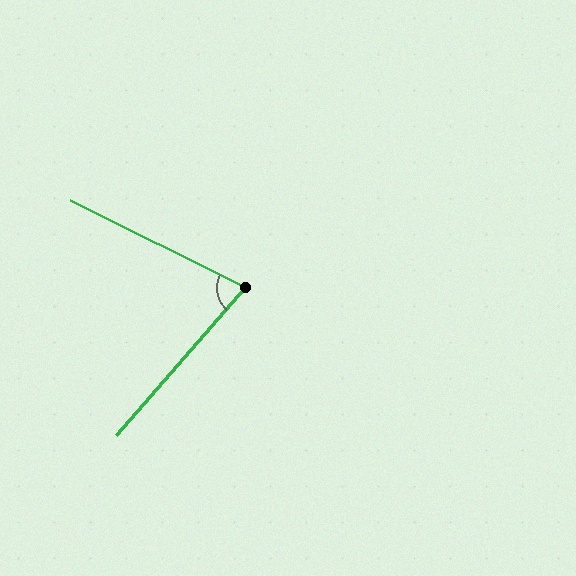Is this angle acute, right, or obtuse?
It is acute.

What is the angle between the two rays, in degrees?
Approximately 75 degrees.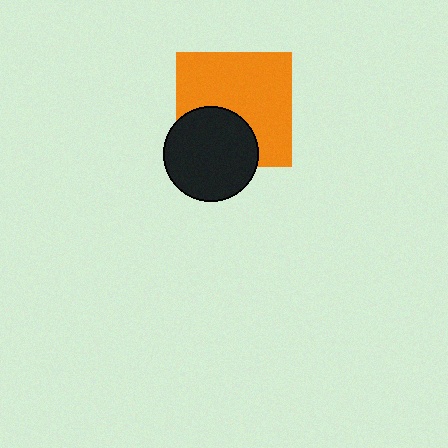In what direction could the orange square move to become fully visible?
The orange square could move up. That would shift it out from behind the black circle entirely.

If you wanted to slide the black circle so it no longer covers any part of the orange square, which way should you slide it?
Slide it down — that is the most direct way to separate the two shapes.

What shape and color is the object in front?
The object in front is a black circle.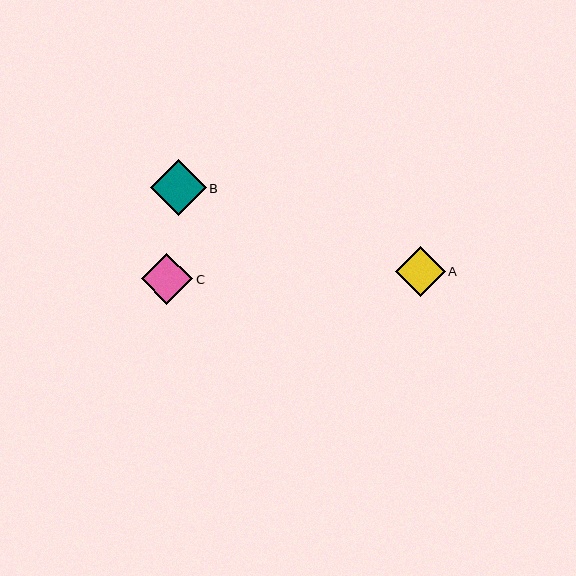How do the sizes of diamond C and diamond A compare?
Diamond C and diamond A are approximately the same size.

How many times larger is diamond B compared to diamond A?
Diamond B is approximately 1.1 times the size of diamond A.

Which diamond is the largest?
Diamond B is the largest with a size of approximately 56 pixels.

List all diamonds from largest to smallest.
From largest to smallest: B, C, A.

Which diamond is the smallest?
Diamond A is the smallest with a size of approximately 50 pixels.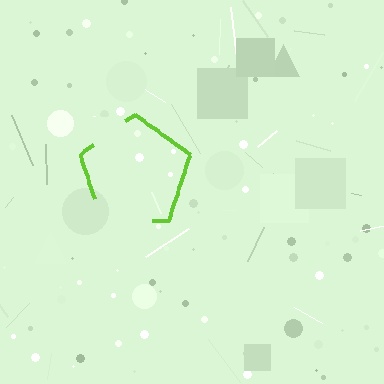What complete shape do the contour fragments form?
The contour fragments form a pentagon.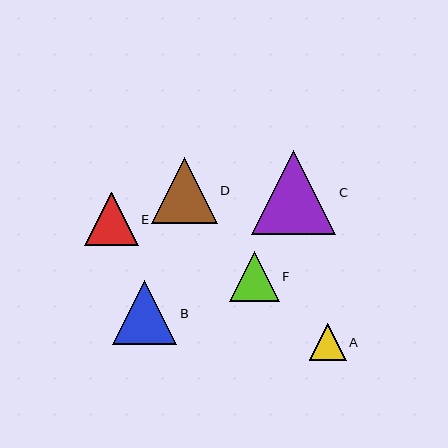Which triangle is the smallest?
Triangle A is the smallest with a size of approximately 37 pixels.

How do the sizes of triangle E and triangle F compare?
Triangle E and triangle F are approximately the same size.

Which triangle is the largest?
Triangle C is the largest with a size of approximately 84 pixels.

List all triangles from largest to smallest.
From largest to smallest: C, D, B, E, F, A.